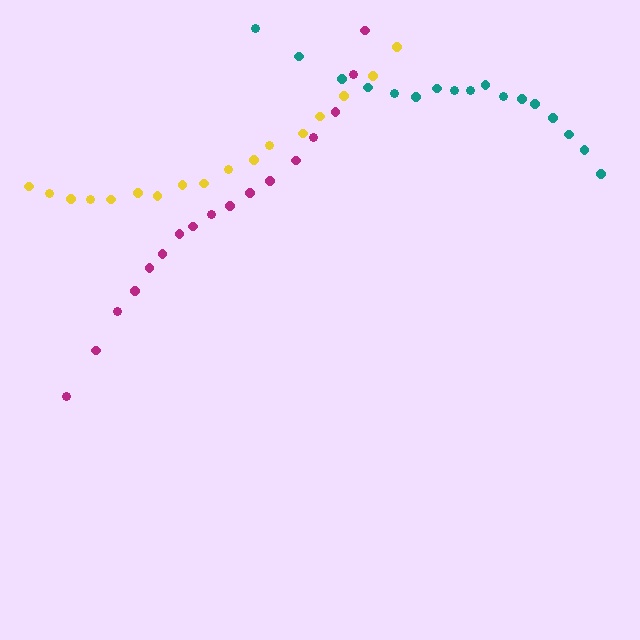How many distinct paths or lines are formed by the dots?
There are 3 distinct paths.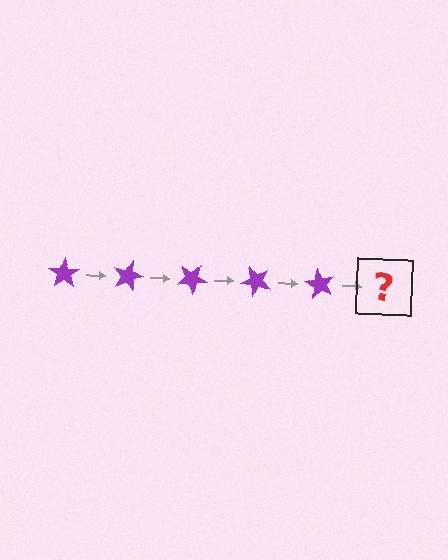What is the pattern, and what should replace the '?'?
The pattern is that the star rotates 15 degrees each step. The '?' should be a purple star rotated 75 degrees.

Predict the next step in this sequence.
The next step is a purple star rotated 75 degrees.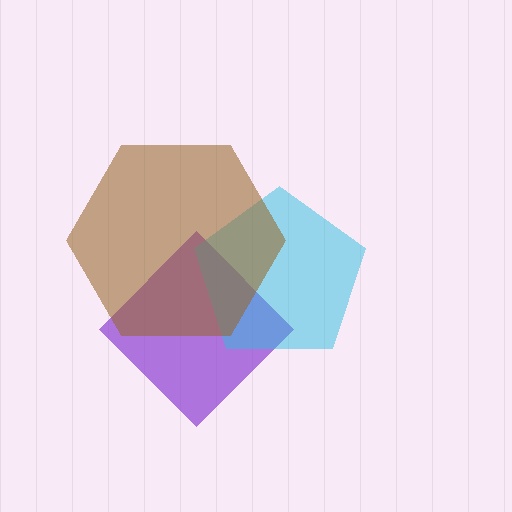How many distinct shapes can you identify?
There are 3 distinct shapes: a purple diamond, a cyan pentagon, a brown hexagon.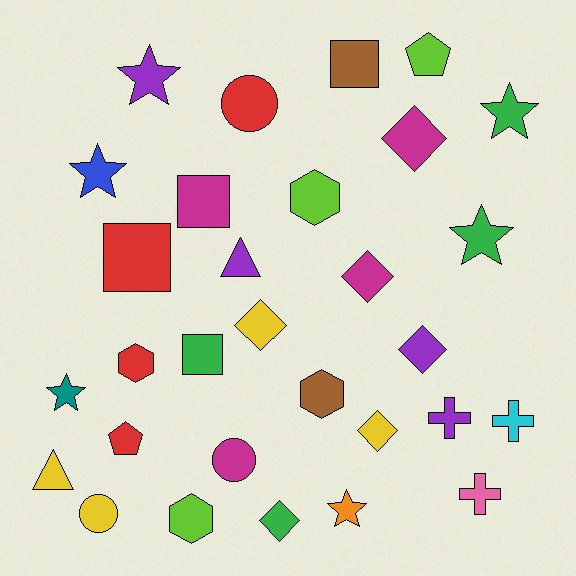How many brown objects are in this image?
There are 2 brown objects.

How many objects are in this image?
There are 30 objects.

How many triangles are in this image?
There are 2 triangles.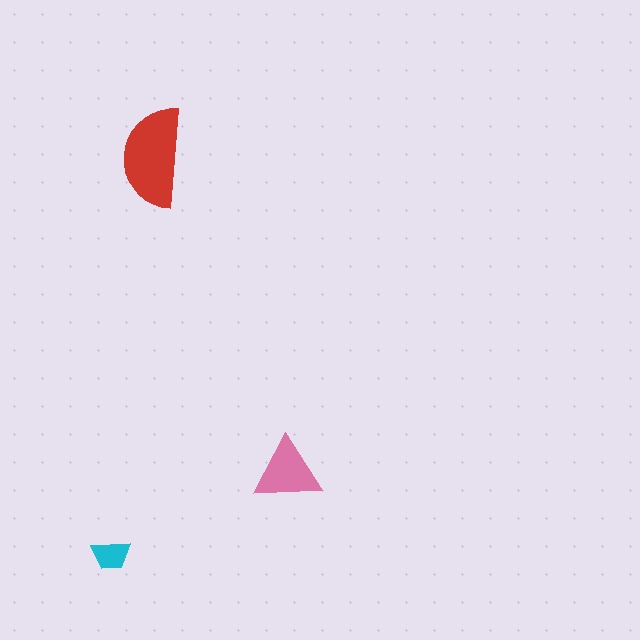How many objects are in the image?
There are 3 objects in the image.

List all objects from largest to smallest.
The red semicircle, the pink triangle, the cyan trapezoid.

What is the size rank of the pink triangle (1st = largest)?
2nd.